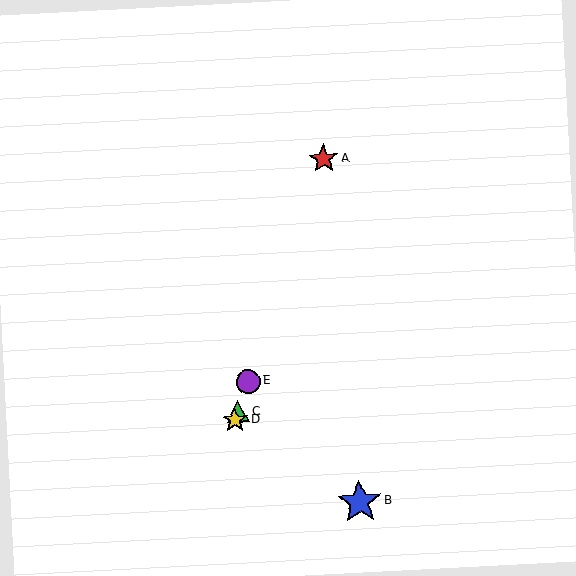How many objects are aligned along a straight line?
4 objects (A, C, D, E) are aligned along a straight line.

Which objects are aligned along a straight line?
Objects A, C, D, E are aligned along a straight line.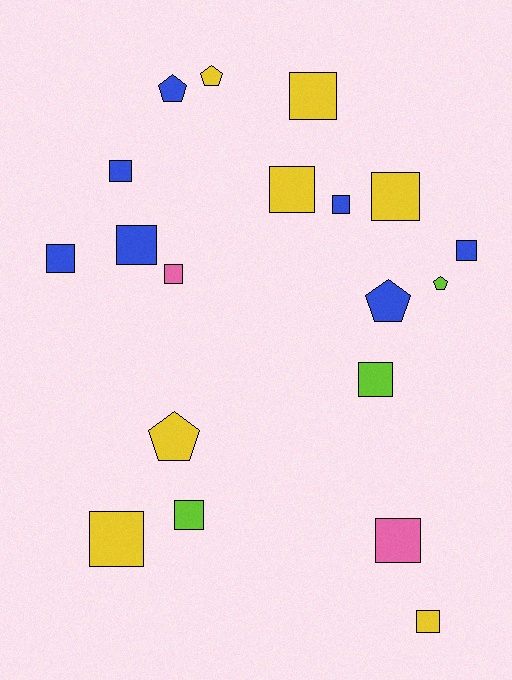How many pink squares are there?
There are 2 pink squares.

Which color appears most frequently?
Blue, with 7 objects.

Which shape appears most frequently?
Square, with 14 objects.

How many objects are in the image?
There are 19 objects.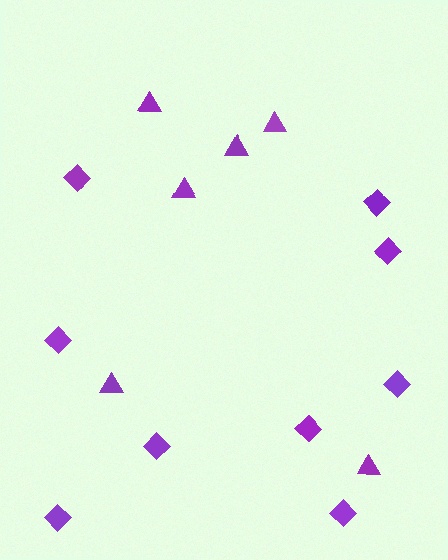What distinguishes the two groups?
There are 2 groups: one group of triangles (6) and one group of diamonds (9).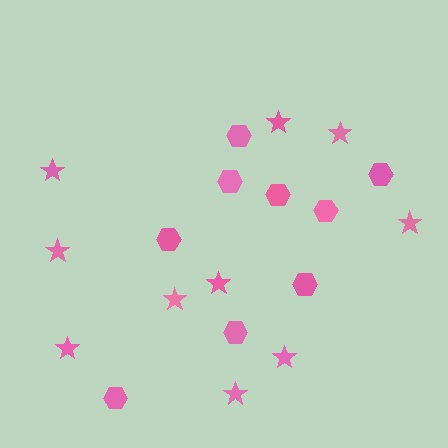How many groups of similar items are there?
There are 2 groups: one group of hexagons (9) and one group of stars (10).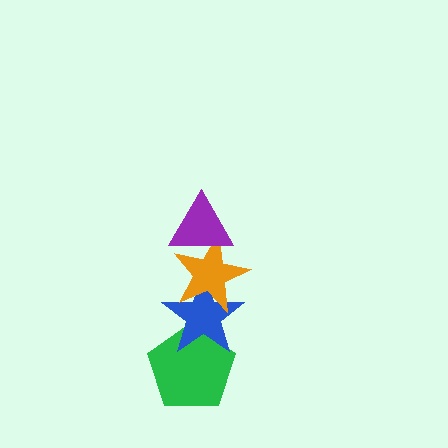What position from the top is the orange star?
The orange star is 2nd from the top.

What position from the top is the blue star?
The blue star is 3rd from the top.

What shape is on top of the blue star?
The orange star is on top of the blue star.